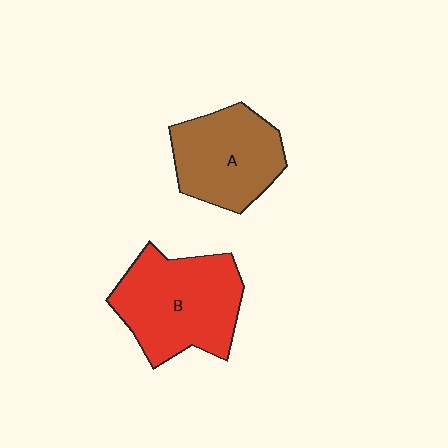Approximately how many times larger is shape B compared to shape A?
Approximately 1.3 times.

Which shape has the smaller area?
Shape A (brown).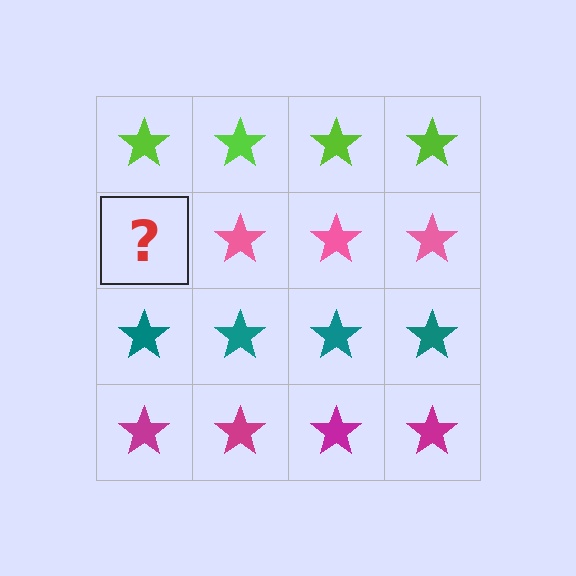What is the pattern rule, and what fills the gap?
The rule is that each row has a consistent color. The gap should be filled with a pink star.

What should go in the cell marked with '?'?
The missing cell should contain a pink star.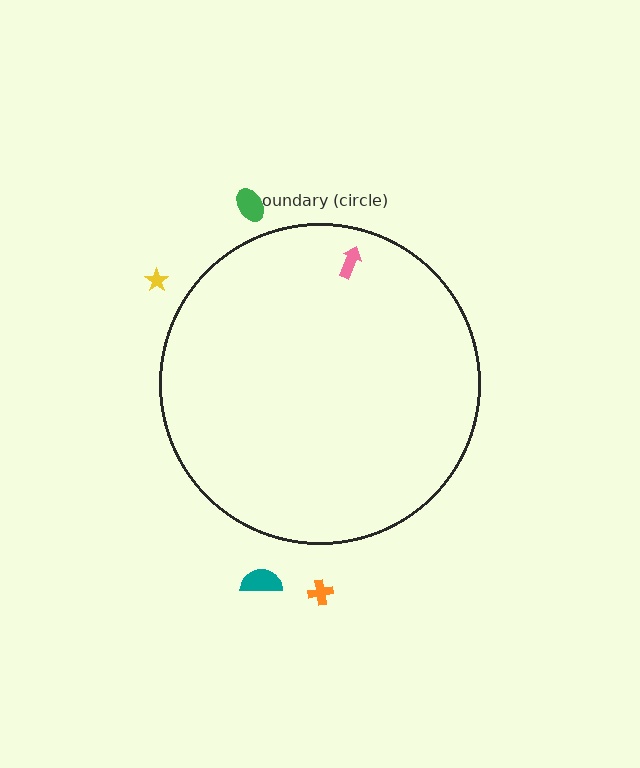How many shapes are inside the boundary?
1 inside, 4 outside.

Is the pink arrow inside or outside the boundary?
Inside.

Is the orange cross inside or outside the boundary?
Outside.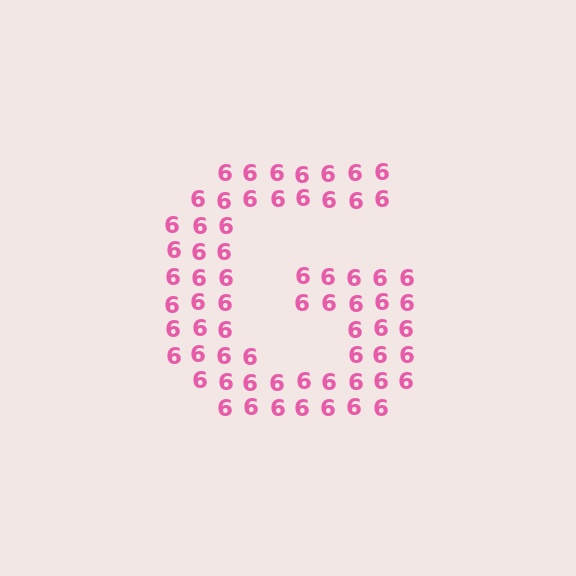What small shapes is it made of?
It is made of small digit 6's.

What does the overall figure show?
The overall figure shows the letter G.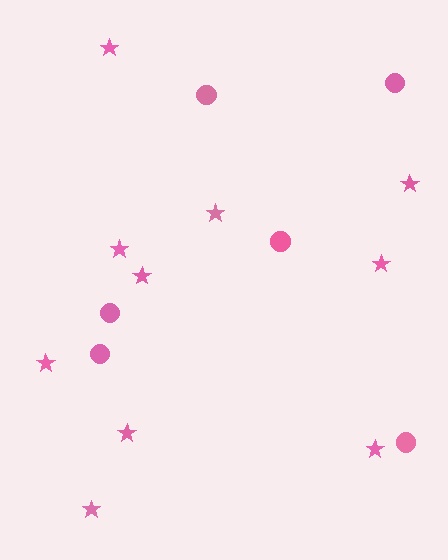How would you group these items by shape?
There are 2 groups: one group of circles (6) and one group of stars (10).